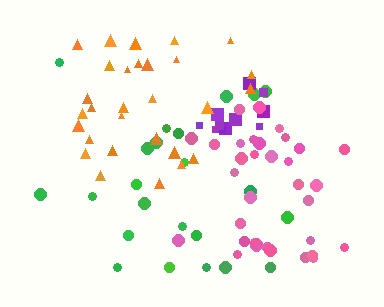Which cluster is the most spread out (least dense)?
Green.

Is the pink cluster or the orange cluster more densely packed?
Pink.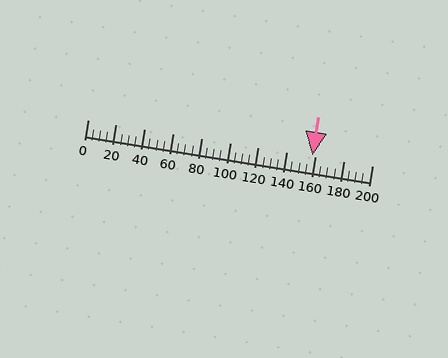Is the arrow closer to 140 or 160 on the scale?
The arrow is closer to 160.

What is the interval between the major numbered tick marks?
The major tick marks are spaced 20 units apart.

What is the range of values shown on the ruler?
The ruler shows values from 0 to 200.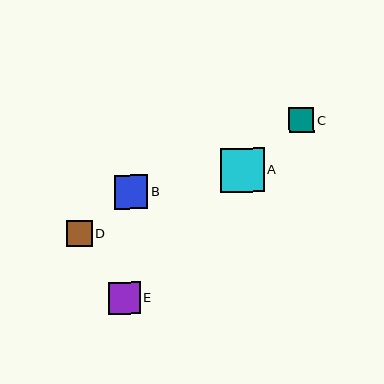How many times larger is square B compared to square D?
Square B is approximately 1.3 times the size of square D.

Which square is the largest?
Square A is the largest with a size of approximately 44 pixels.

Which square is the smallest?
Square C is the smallest with a size of approximately 26 pixels.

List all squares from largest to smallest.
From largest to smallest: A, B, E, D, C.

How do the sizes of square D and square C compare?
Square D and square C are approximately the same size.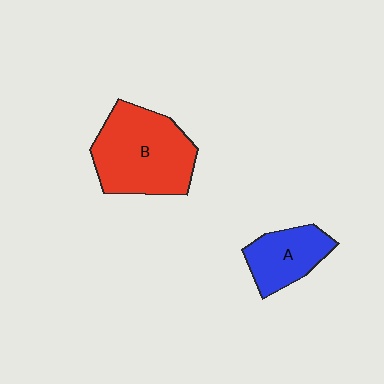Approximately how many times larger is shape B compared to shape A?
Approximately 1.8 times.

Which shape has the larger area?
Shape B (red).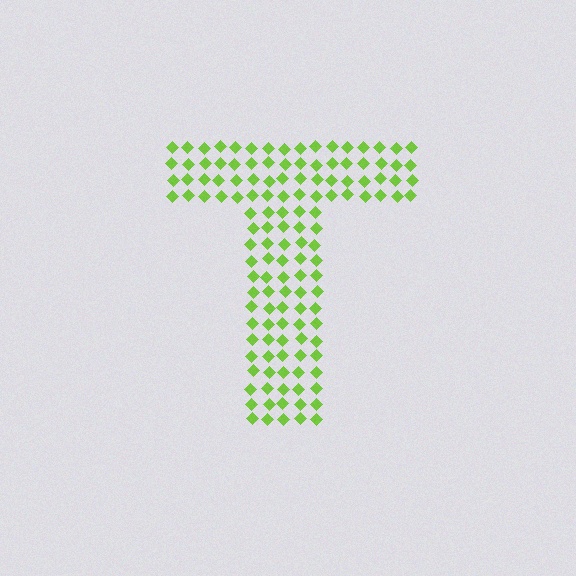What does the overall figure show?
The overall figure shows the letter T.